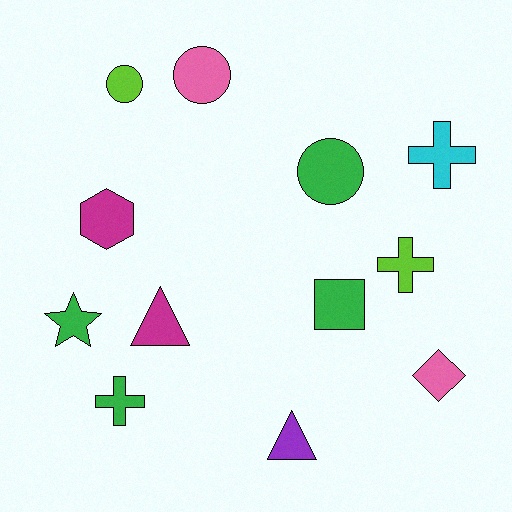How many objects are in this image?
There are 12 objects.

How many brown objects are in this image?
There are no brown objects.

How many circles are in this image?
There are 3 circles.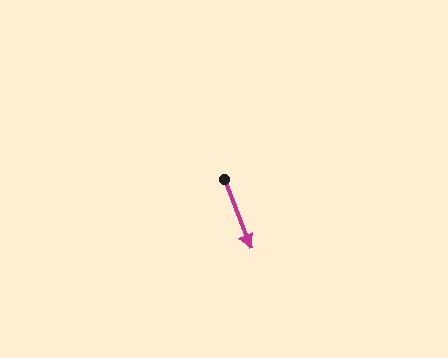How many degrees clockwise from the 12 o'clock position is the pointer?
Approximately 159 degrees.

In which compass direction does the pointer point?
South.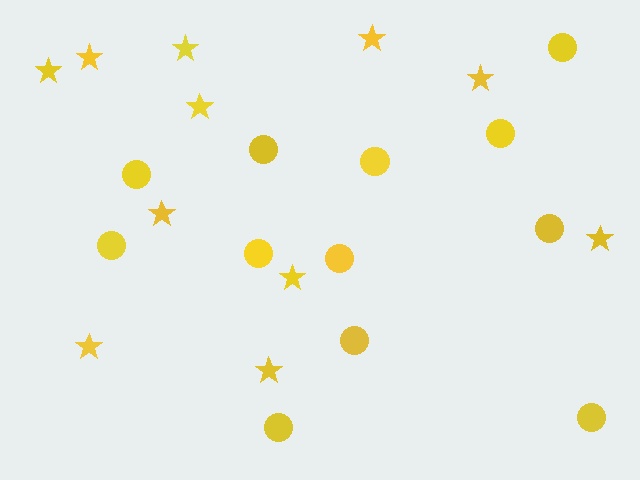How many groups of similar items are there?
There are 2 groups: one group of circles (12) and one group of stars (11).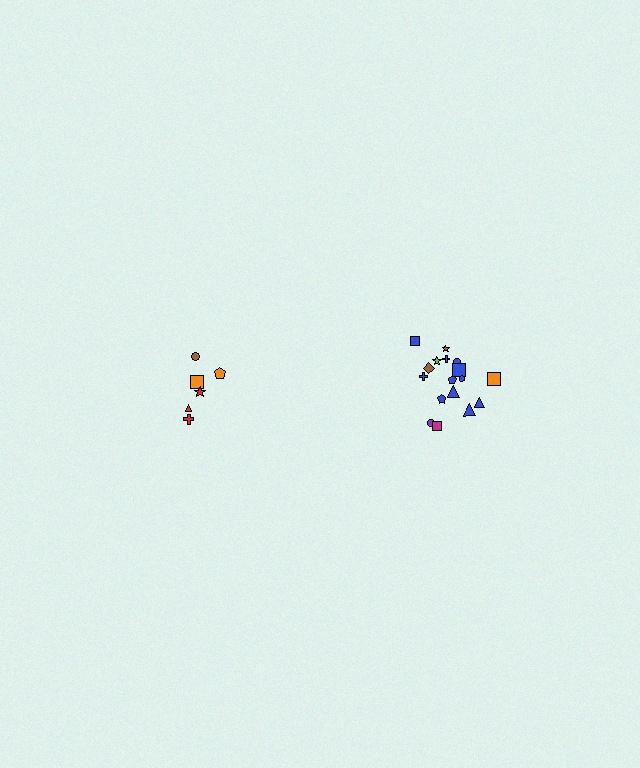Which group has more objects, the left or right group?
The right group.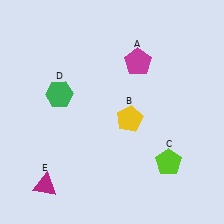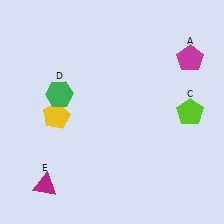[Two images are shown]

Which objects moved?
The objects that moved are: the magenta pentagon (A), the yellow pentagon (B), the lime pentagon (C).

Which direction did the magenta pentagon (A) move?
The magenta pentagon (A) moved right.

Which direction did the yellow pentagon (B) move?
The yellow pentagon (B) moved left.